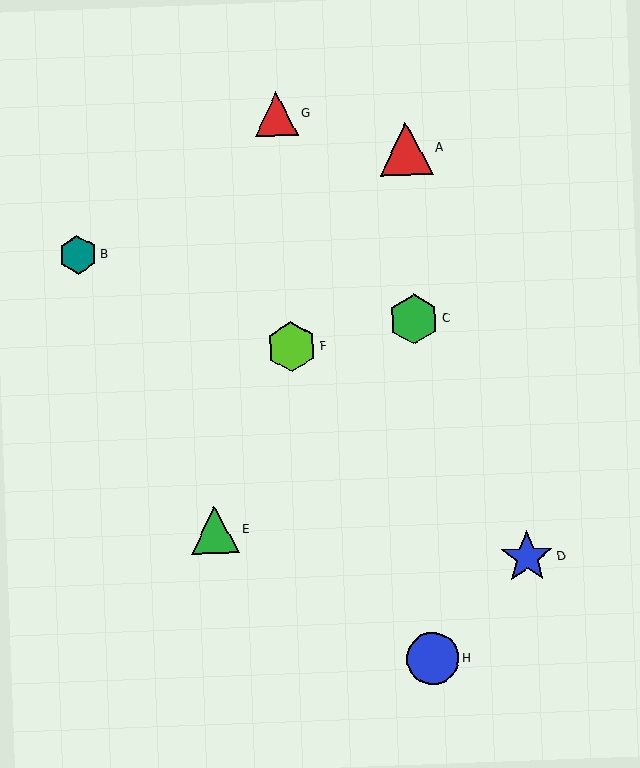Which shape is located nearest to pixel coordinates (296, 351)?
The lime hexagon (labeled F) at (291, 347) is nearest to that location.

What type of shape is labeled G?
Shape G is a red triangle.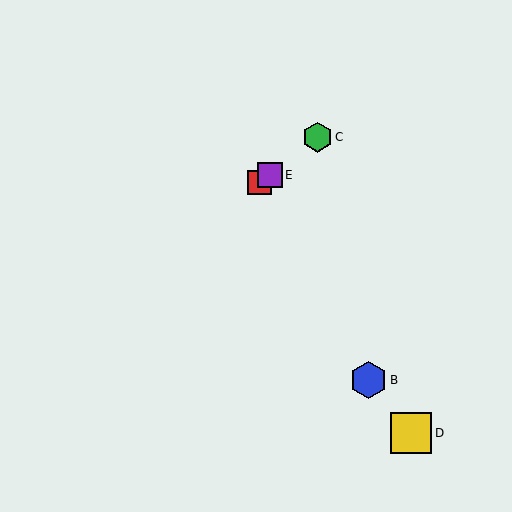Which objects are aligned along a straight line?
Objects A, C, E are aligned along a straight line.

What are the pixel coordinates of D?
Object D is at (411, 433).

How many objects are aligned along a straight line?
3 objects (A, C, E) are aligned along a straight line.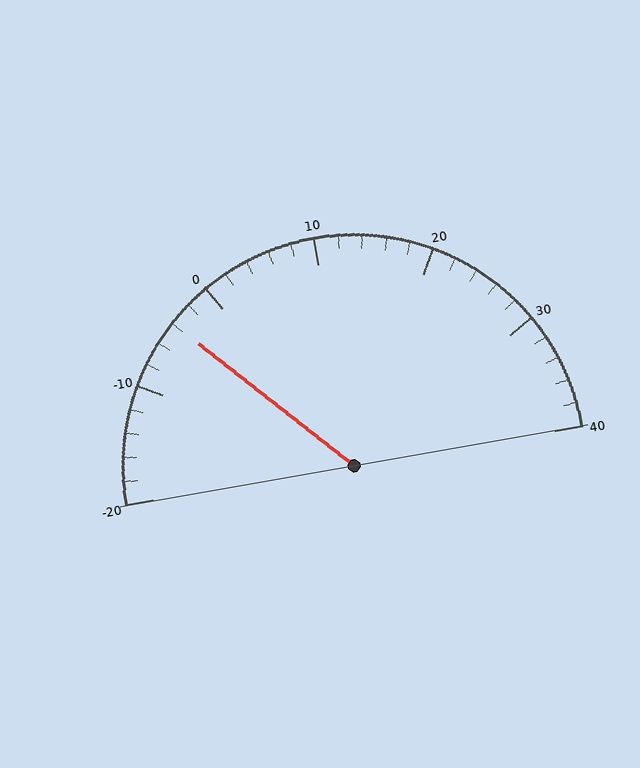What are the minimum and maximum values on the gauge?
The gauge ranges from -20 to 40.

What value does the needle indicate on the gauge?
The needle indicates approximately -4.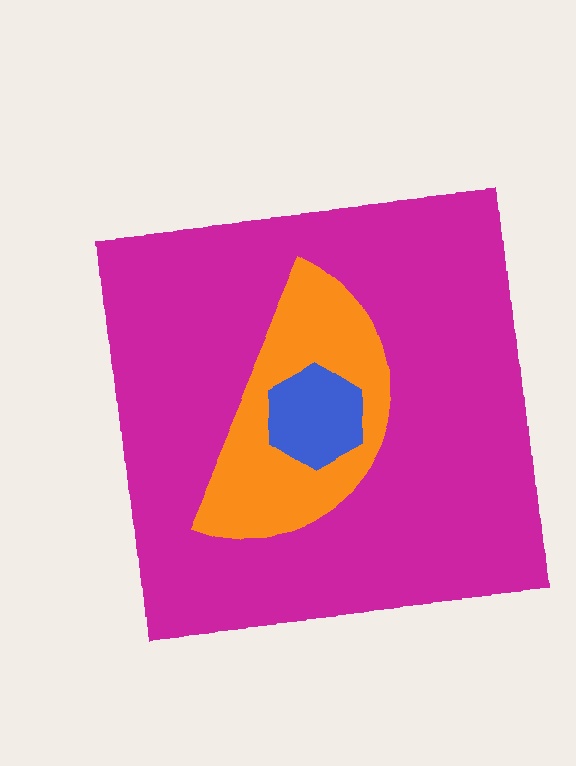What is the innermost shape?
The blue hexagon.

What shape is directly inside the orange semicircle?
The blue hexagon.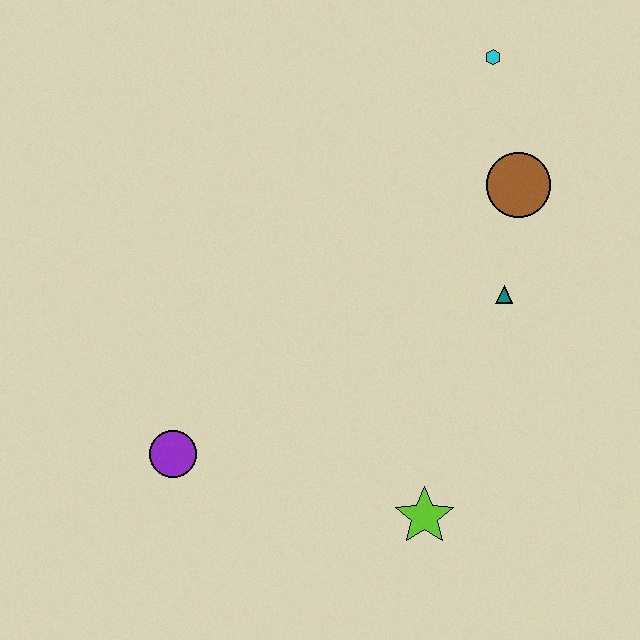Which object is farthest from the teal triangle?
The purple circle is farthest from the teal triangle.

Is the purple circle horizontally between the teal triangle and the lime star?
No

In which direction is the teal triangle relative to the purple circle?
The teal triangle is to the right of the purple circle.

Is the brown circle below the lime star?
No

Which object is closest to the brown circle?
The teal triangle is closest to the brown circle.